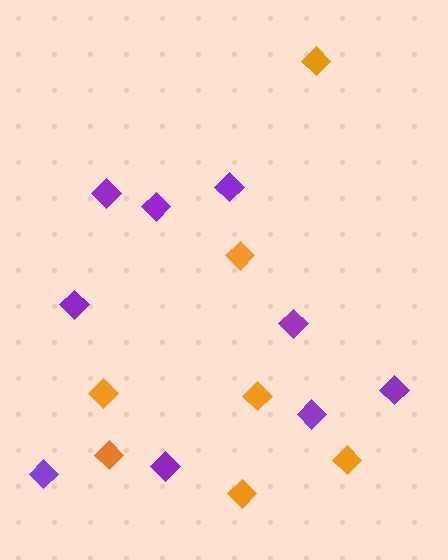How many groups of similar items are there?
There are 2 groups: one group of purple diamonds (9) and one group of orange diamonds (7).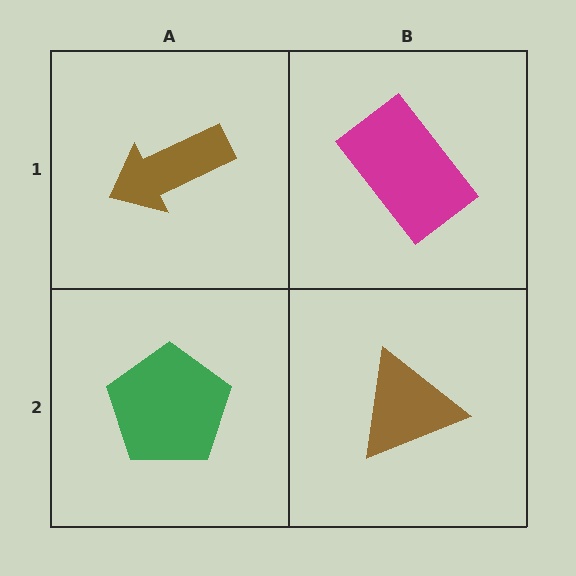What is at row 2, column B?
A brown triangle.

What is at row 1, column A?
A brown arrow.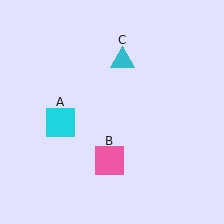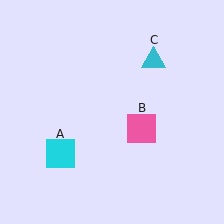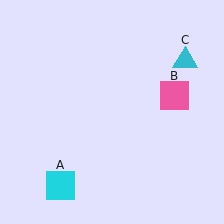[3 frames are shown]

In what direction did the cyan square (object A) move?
The cyan square (object A) moved down.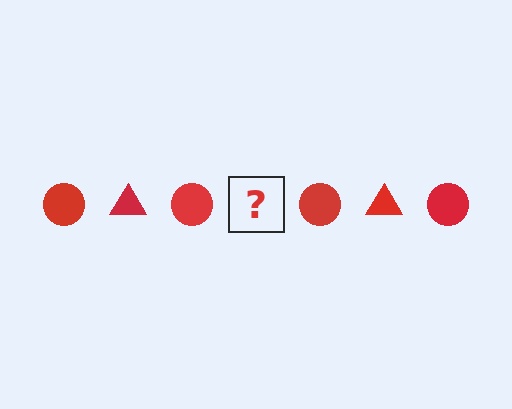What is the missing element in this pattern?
The missing element is a red triangle.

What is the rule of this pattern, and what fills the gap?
The rule is that the pattern cycles through circle, triangle shapes in red. The gap should be filled with a red triangle.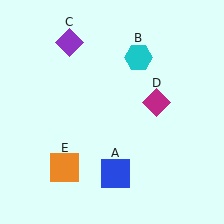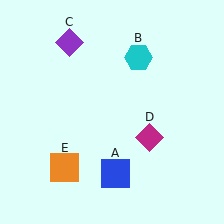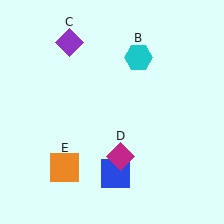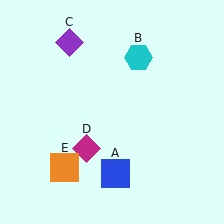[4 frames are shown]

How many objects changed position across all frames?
1 object changed position: magenta diamond (object D).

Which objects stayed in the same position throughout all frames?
Blue square (object A) and cyan hexagon (object B) and purple diamond (object C) and orange square (object E) remained stationary.